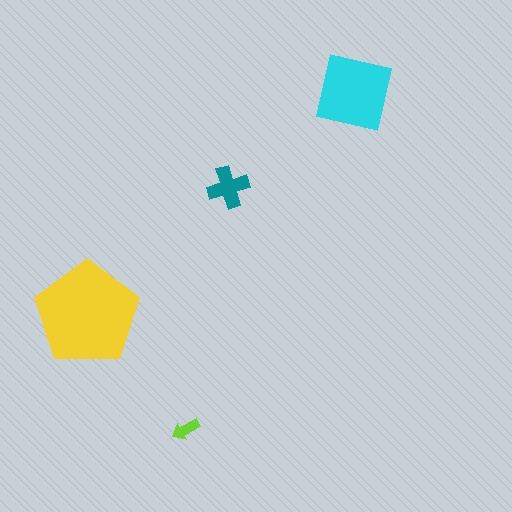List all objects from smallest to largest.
The lime arrow, the teal cross, the cyan square, the yellow pentagon.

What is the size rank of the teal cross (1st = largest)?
3rd.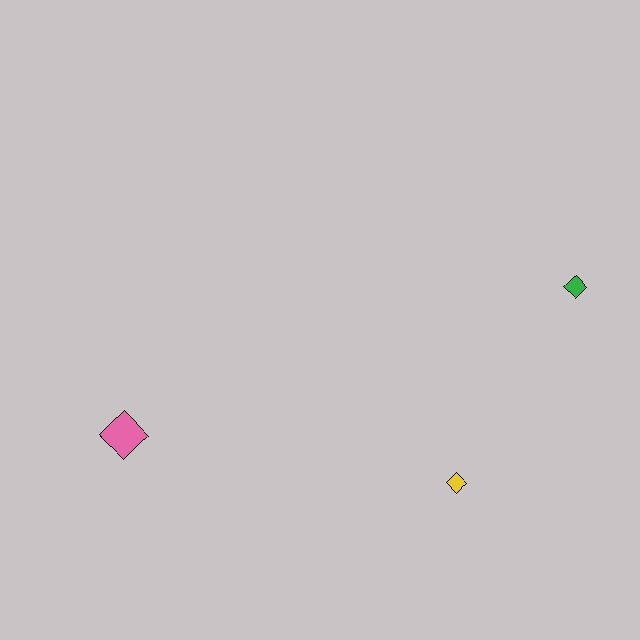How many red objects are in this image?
There are no red objects.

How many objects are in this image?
There are 3 objects.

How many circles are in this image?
There are no circles.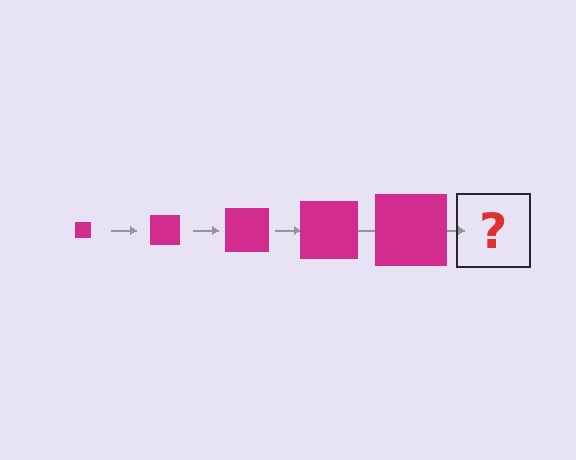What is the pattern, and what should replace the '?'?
The pattern is that the square gets progressively larger each step. The '?' should be a magenta square, larger than the previous one.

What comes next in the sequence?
The next element should be a magenta square, larger than the previous one.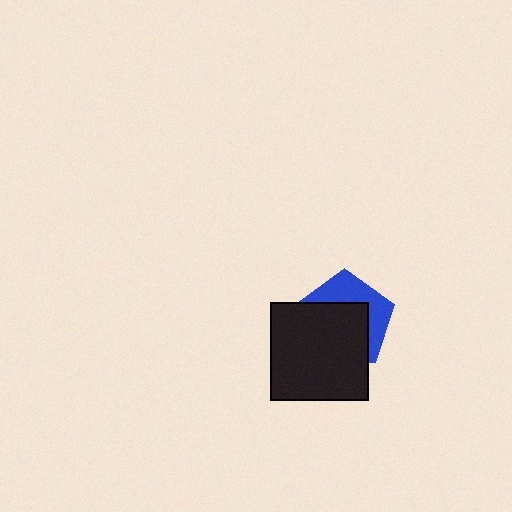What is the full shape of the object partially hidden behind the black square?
The partially hidden object is a blue pentagon.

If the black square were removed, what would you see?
You would see the complete blue pentagon.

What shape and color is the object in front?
The object in front is a black square.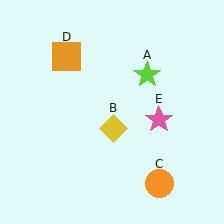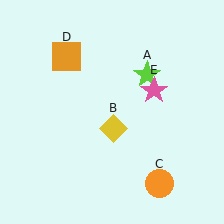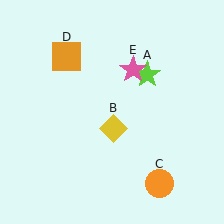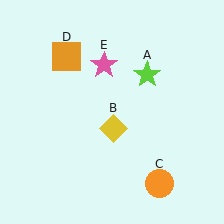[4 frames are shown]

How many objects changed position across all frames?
1 object changed position: pink star (object E).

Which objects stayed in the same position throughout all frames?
Lime star (object A) and yellow diamond (object B) and orange circle (object C) and orange square (object D) remained stationary.